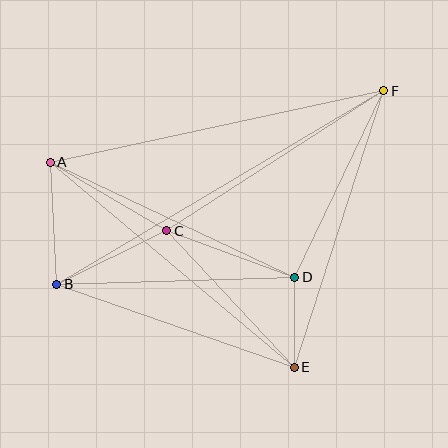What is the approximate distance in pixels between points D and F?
The distance between D and F is approximately 207 pixels.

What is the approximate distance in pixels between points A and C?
The distance between A and C is approximately 135 pixels.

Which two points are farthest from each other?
Points B and F are farthest from each other.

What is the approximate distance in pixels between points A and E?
The distance between A and E is approximately 319 pixels.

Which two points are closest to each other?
Points D and E are closest to each other.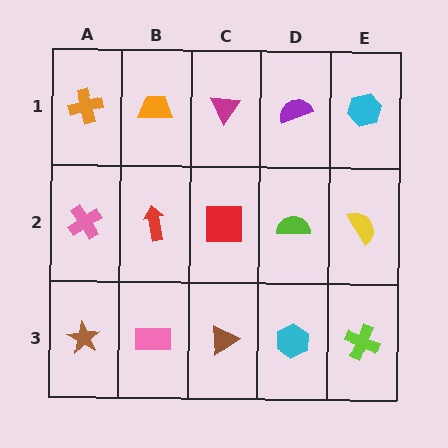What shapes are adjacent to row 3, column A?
A pink cross (row 2, column A), a pink rectangle (row 3, column B).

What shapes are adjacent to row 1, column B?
A red arrow (row 2, column B), an orange cross (row 1, column A), a magenta triangle (row 1, column C).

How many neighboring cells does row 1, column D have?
3.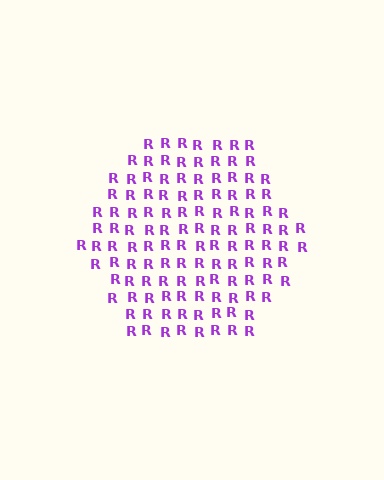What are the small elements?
The small elements are letter R's.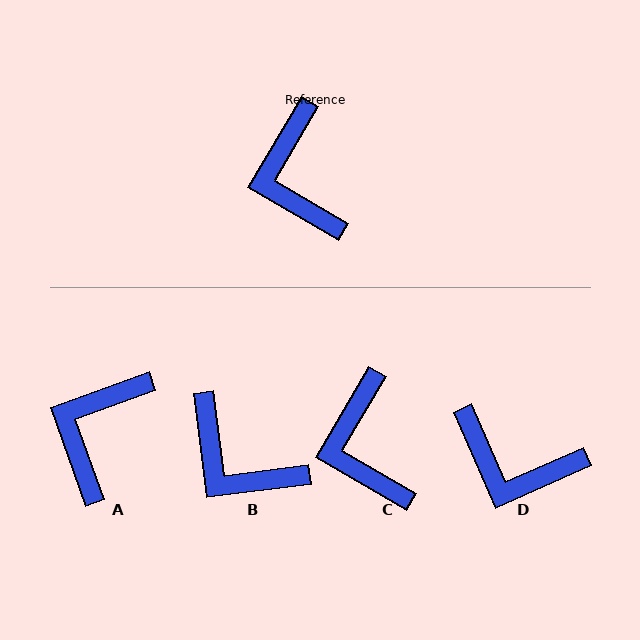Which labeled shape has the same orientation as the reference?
C.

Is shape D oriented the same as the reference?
No, it is off by about 54 degrees.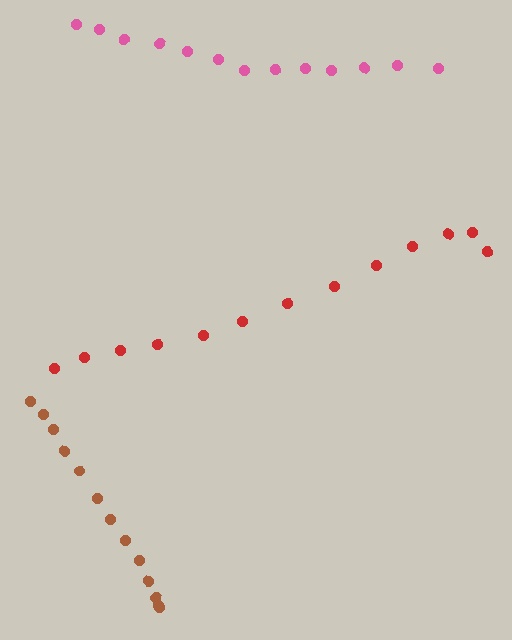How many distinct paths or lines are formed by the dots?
There are 3 distinct paths.